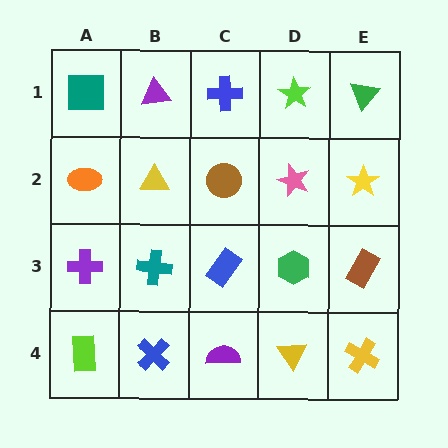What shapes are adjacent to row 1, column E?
A yellow star (row 2, column E), a lime star (row 1, column D).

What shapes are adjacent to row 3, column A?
An orange ellipse (row 2, column A), a lime rectangle (row 4, column A), a teal cross (row 3, column B).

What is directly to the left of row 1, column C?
A purple triangle.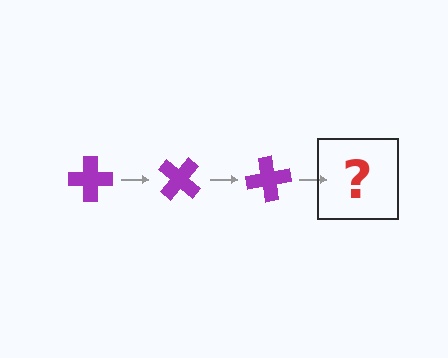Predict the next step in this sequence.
The next step is a purple cross rotated 120 degrees.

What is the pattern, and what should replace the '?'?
The pattern is that the cross rotates 40 degrees each step. The '?' should be a purple cross rotated 120 degrees.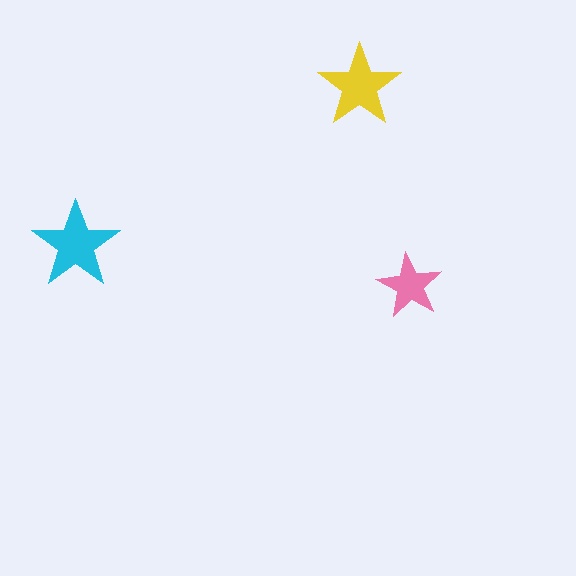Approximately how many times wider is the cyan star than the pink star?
About 1.5 times wider.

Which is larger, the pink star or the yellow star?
The yellow one.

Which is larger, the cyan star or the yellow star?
The cyan one.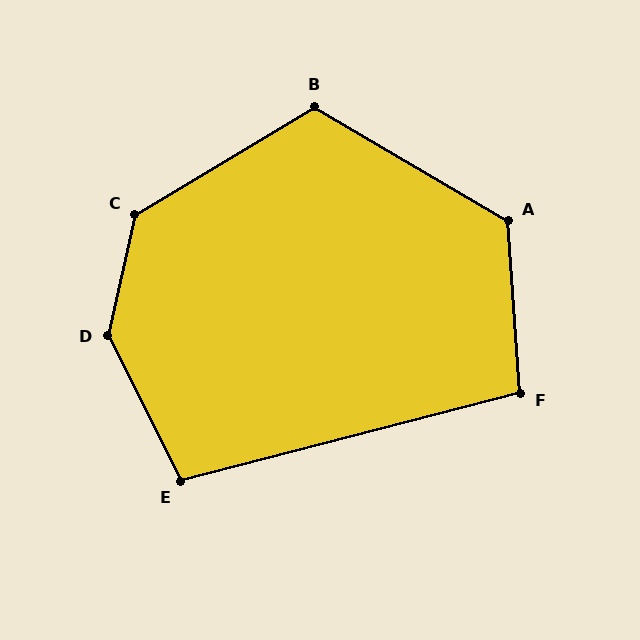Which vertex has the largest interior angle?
D, at approximately 141 degrees.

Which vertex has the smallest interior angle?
F, at approximately 101 degrees.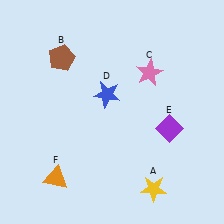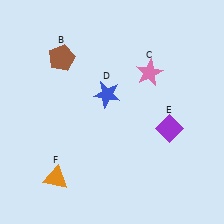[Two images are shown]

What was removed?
The yellow star (A) was removed in Image 2.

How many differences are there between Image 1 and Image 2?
There is 1 difference between the two images.